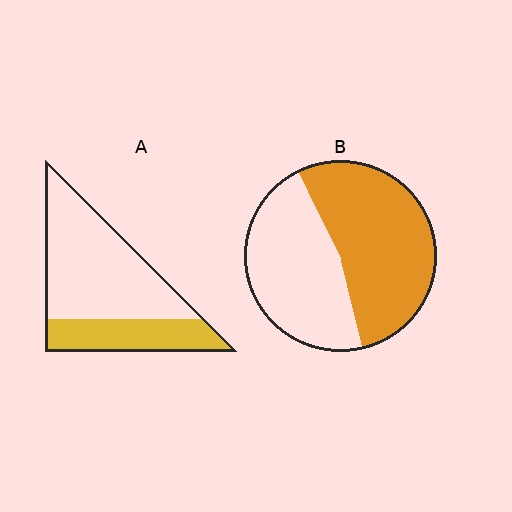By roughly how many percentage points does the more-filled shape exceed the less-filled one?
By roughly 25 percentage points (B over A).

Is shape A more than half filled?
No.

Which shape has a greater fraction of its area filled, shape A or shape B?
Shape B.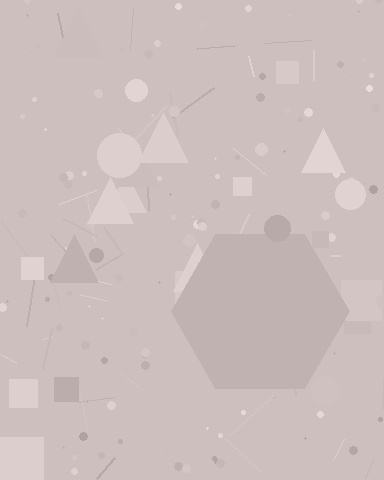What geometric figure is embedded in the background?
A hexagon is embedded in the background.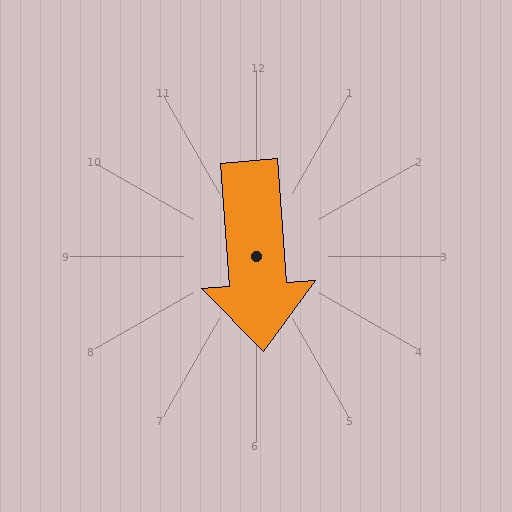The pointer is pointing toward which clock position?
Roughly 6 o'clock.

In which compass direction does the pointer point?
South.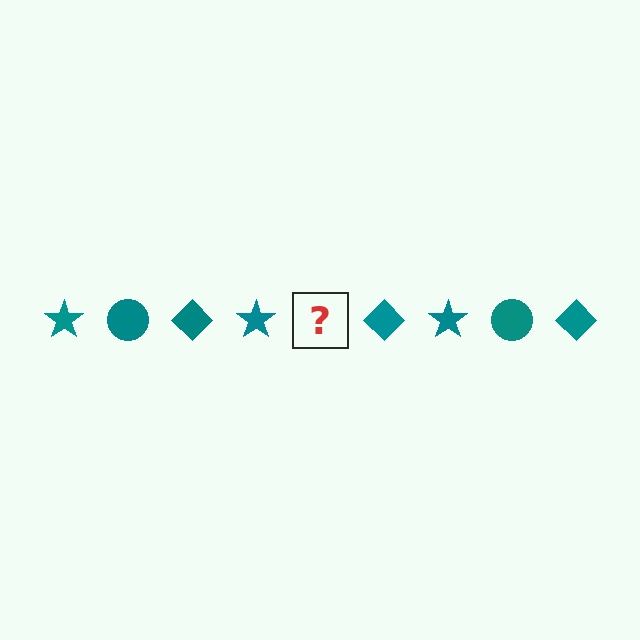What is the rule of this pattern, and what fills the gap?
The rule is that the pattern cycles through star, circle, diamond shapes in teal. The gap should be filled with a teal circle.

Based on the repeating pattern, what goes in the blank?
The blank should be a teal circle.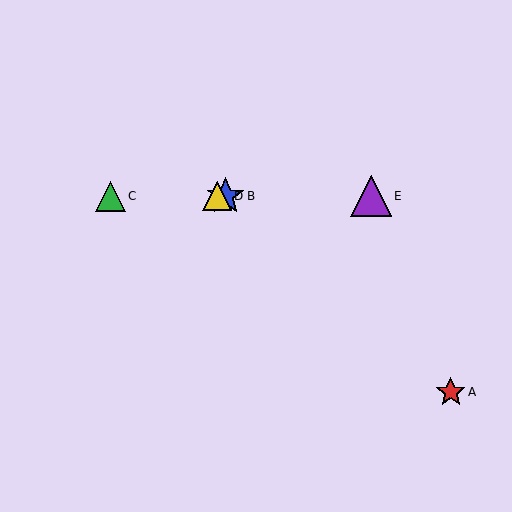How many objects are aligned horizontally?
4 objects (B, C, D, E) are aligned horizontally.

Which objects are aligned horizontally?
Objects B, C, D, E are aligned horizontally.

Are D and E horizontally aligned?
Yes, both are at y≈196.